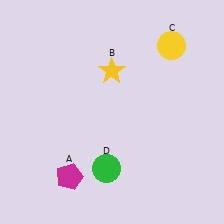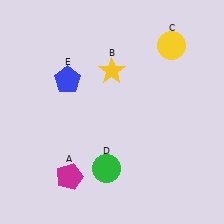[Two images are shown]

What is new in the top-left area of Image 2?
A blue pentagon (E) was added in the top-left area of Image 2.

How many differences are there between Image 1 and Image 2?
There is 1 difference between the two images.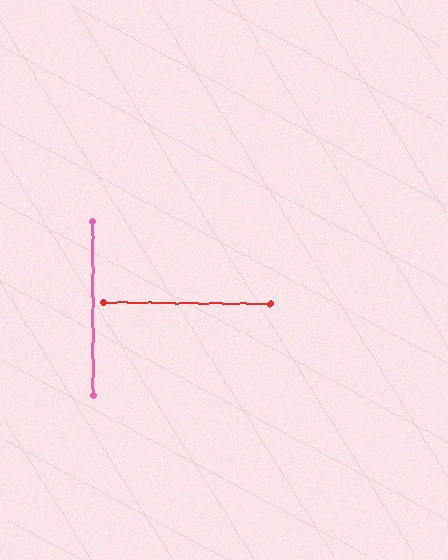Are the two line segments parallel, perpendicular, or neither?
Perpendicular — they meet at approximately 90°.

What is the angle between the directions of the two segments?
Approximately 90 degrees.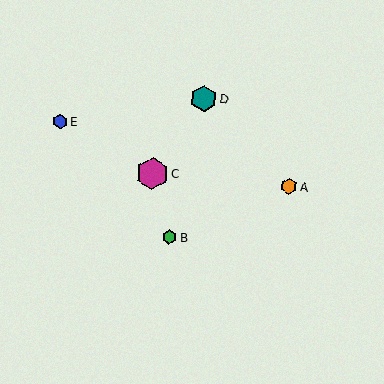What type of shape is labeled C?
Shape C is a magenta hexagon.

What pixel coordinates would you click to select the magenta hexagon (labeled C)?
Click at (152, 173) to select the magenta hexagon C.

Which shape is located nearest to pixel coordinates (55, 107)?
The blue hexagon (labeled E) at (60, 121) is nearest to that location.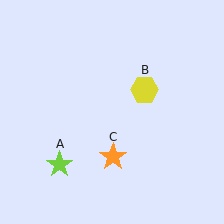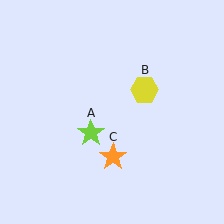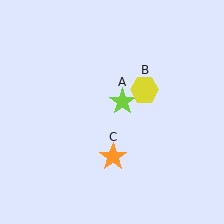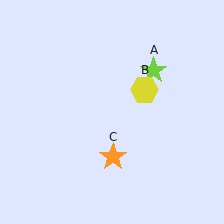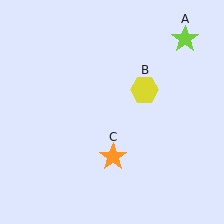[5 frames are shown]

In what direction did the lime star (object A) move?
The lime star (object A) moved up and to the right.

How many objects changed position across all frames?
1 object changed position: lime star (object A).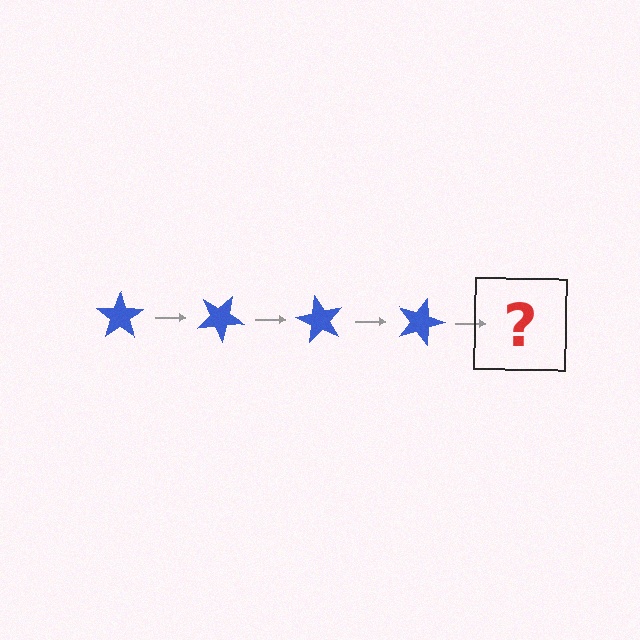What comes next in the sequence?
The next element should be a blue star rotated 120 degrees.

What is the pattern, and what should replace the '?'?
The pattern is that the star rotates 30 degrees each step. The '?' should be a blue star rotated 120 degrees.